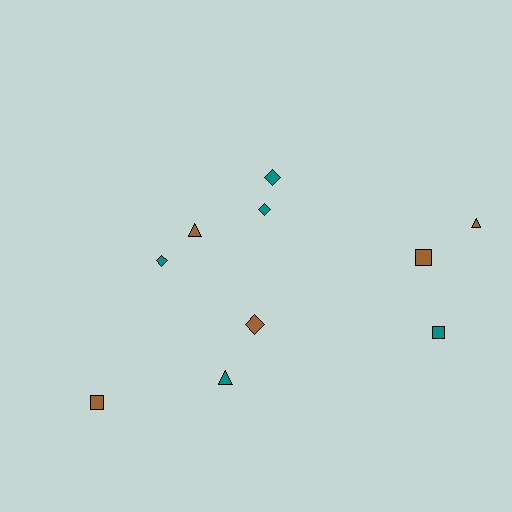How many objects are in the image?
There are 10 objects.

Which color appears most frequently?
Teal, with 5 objects.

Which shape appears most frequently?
Diamond, with 4 objects.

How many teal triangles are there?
There is 1 teal triangle.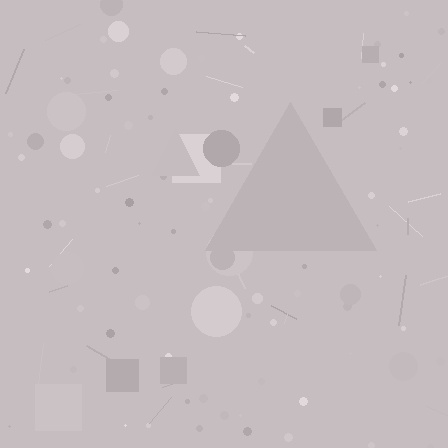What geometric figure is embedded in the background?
A triangle is embedded in the background.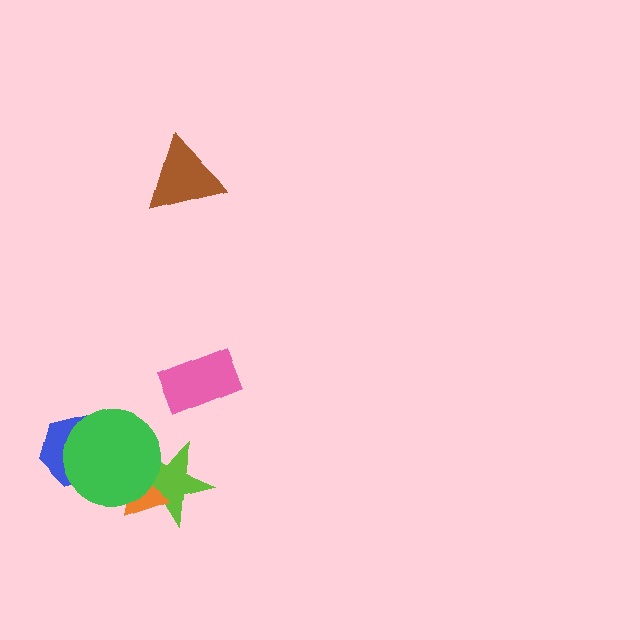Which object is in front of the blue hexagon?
The green circle is in front of the blue hexagon.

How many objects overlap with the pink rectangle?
0 objects overlap with the pink rectangle.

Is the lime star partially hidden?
Yes, it is partially covered by another shape.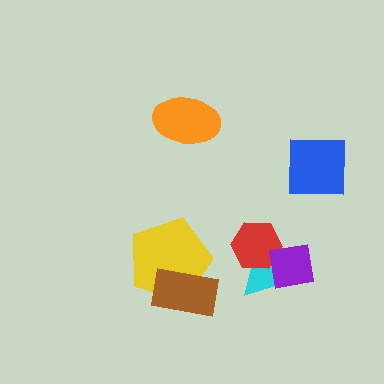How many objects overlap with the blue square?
0 objects overlap with the blue square.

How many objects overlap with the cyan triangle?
2 objects overlap with the cyan triangle.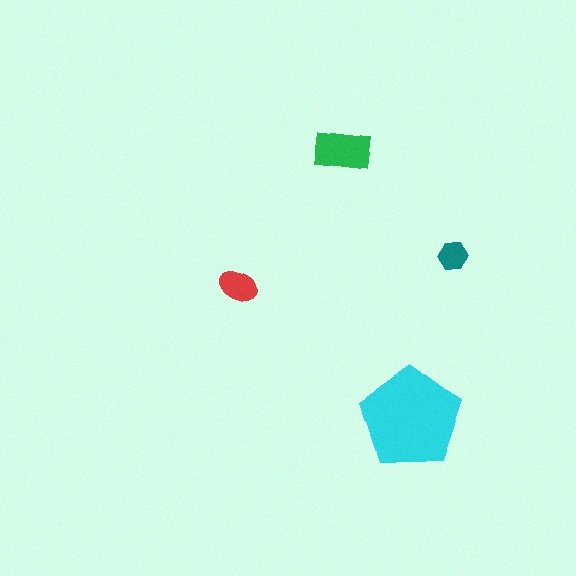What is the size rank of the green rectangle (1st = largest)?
2nd.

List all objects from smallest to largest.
The teal hexagon, the red ellipse, the green rectangle, the cyan pentagon.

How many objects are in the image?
There are 4 objects in the image.